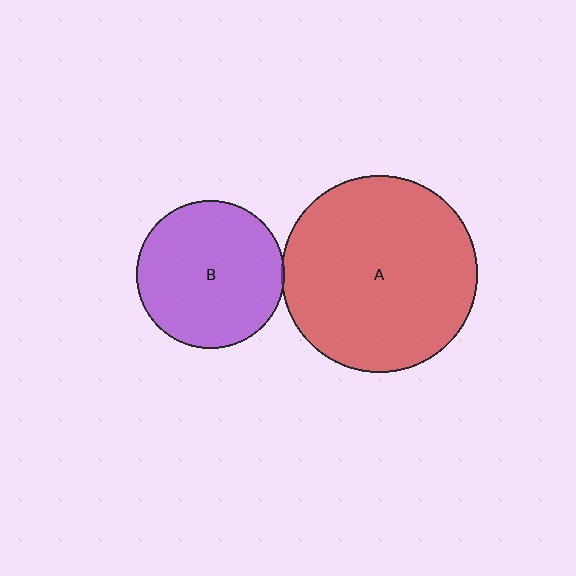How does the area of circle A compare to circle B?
Approximately 1.8 times.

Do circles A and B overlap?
Yes.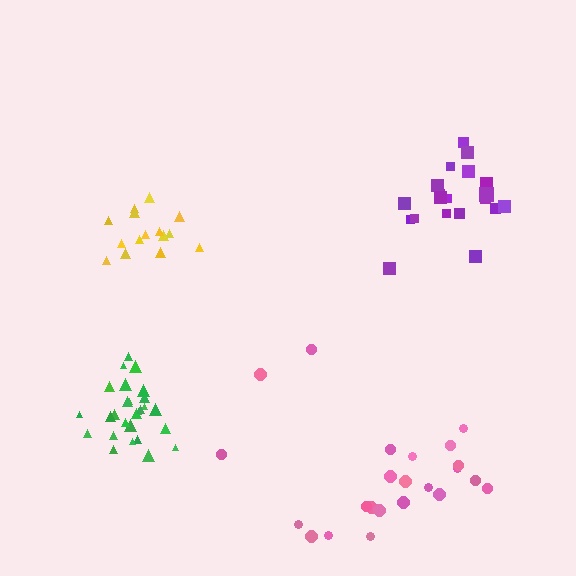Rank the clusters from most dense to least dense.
green, yellow, purple, pink.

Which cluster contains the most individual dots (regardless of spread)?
Green (27).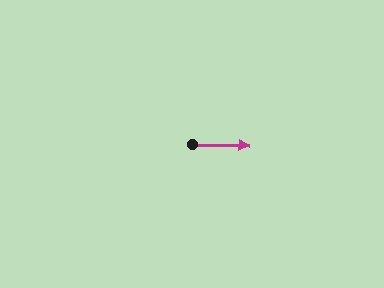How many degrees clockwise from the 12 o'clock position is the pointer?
Approximately 91 degrees.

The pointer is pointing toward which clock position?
Roughly 3 o'clock.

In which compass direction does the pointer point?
East.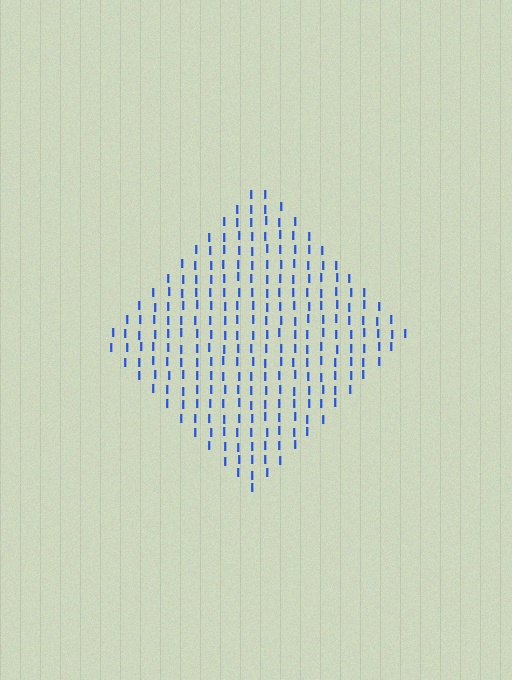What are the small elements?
The small elements are letter I's.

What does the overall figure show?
The overall figure shows a diamond.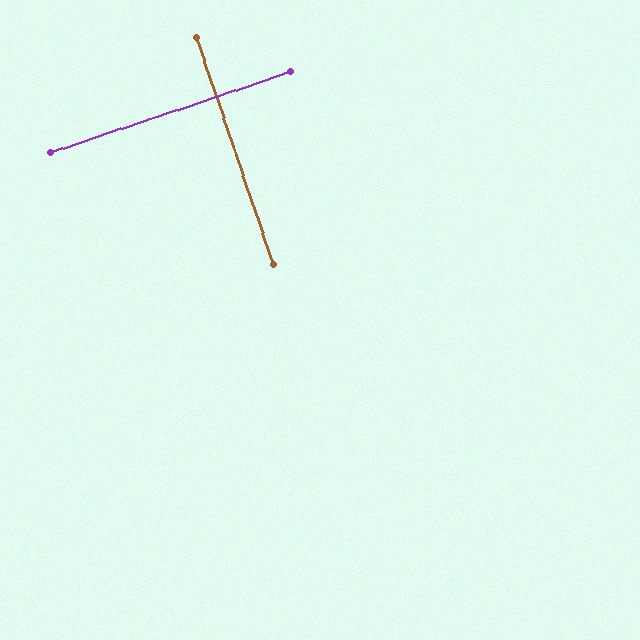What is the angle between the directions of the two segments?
Approximately 90 degrees.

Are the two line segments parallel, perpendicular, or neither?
Perpendicular — they meet at approximately 90°.